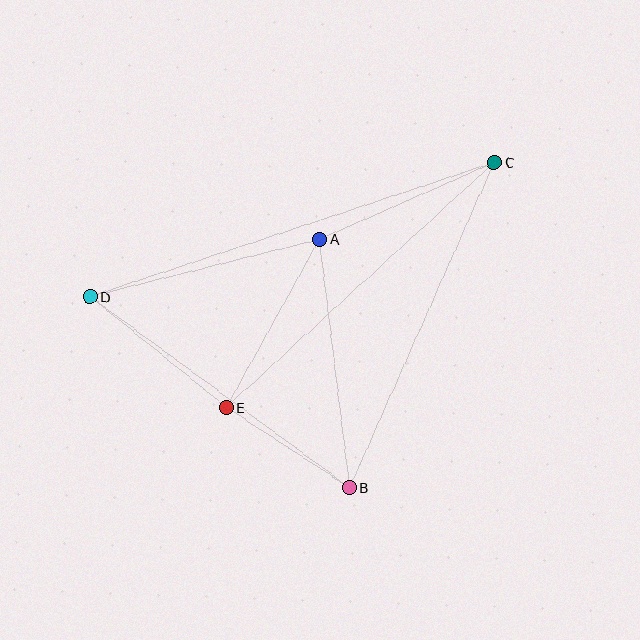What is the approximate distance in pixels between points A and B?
The distance between A and B is approximately 250 pixels.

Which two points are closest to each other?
Points B and E are closest to each other.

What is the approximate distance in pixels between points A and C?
The distance between A and C is approximately 191 pixels.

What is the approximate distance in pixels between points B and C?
The distance between B and C is approximately 356 pixels.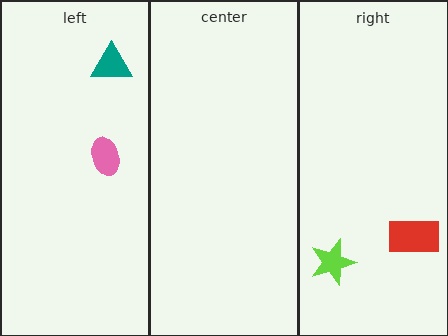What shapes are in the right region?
The lime star, the red rectangle.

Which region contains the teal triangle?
The left region.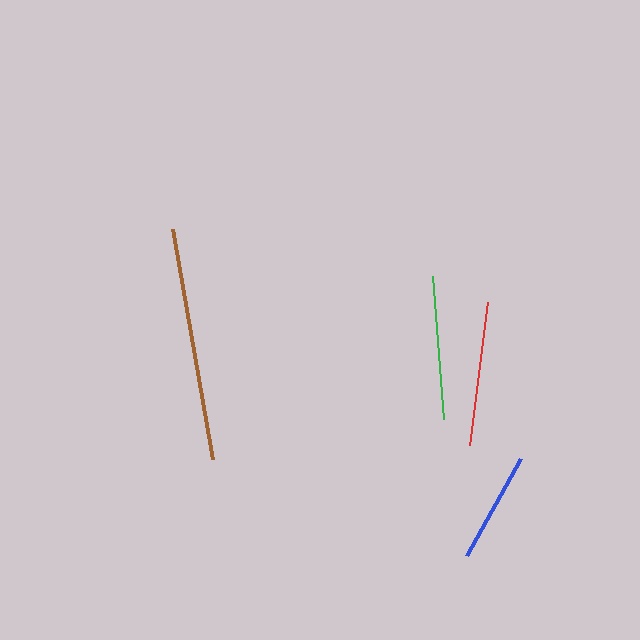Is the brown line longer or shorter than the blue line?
The brown line is longer than the blue line.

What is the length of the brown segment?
The brown segment is approximately 234 pixels long.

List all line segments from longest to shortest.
From longest to shortest: brown, red, green, blue.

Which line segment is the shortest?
The blue line is the shortest at approximately 112 pixels.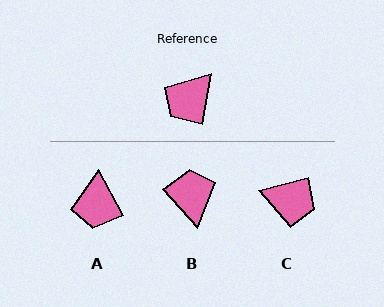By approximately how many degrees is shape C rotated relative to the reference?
Approximately 115 degrees counter-clockwise.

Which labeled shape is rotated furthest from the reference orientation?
B, about 128 degrees away.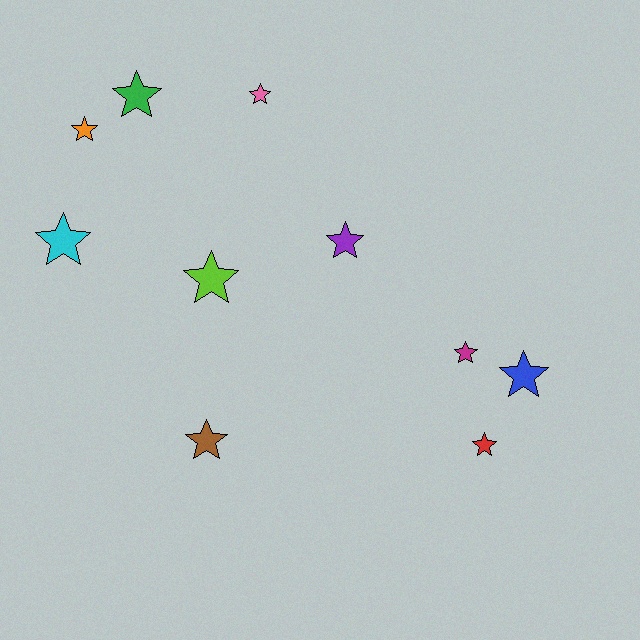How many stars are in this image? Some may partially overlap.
There are 10 stars.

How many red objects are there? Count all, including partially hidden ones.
There is 1 red object.